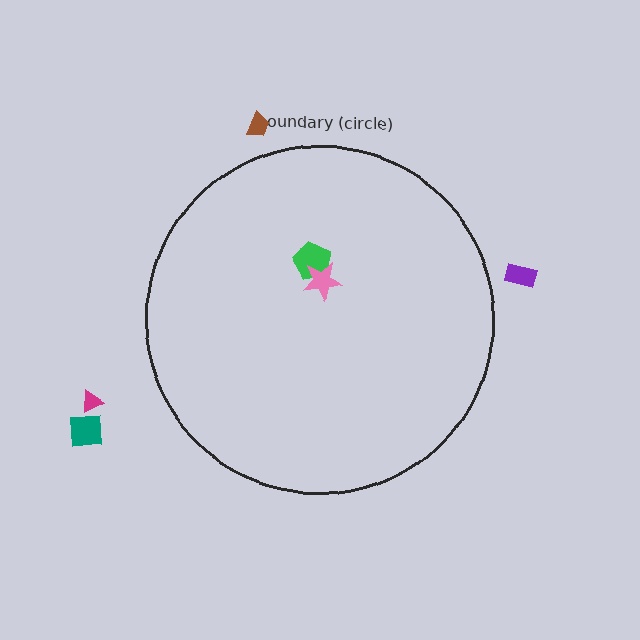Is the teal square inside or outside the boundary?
Outside.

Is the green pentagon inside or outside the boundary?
Inside.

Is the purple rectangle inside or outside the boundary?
Outside.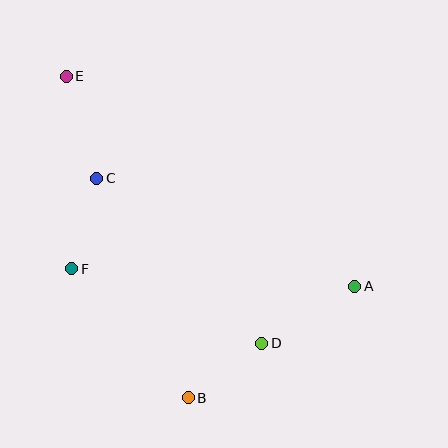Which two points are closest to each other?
Points B and D are closest to each other.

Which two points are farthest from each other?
Points A and E are farthest from each other.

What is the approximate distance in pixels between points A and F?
The distance between A and F is approximately 283 pixels.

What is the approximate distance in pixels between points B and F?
The distance between B and F is approximately 174 pixels.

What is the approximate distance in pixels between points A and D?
The distance between A and D is approximately 109 pixels.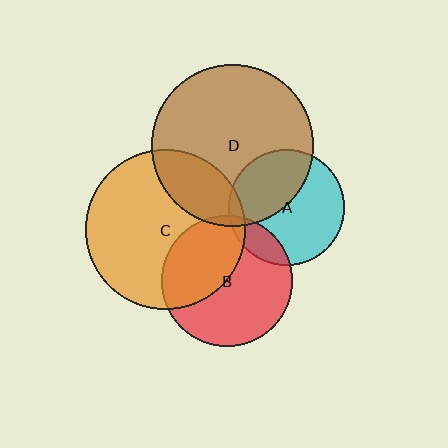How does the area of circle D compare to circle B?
Approximately 1.5 times.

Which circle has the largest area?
Circle D (brown).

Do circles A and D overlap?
Yes.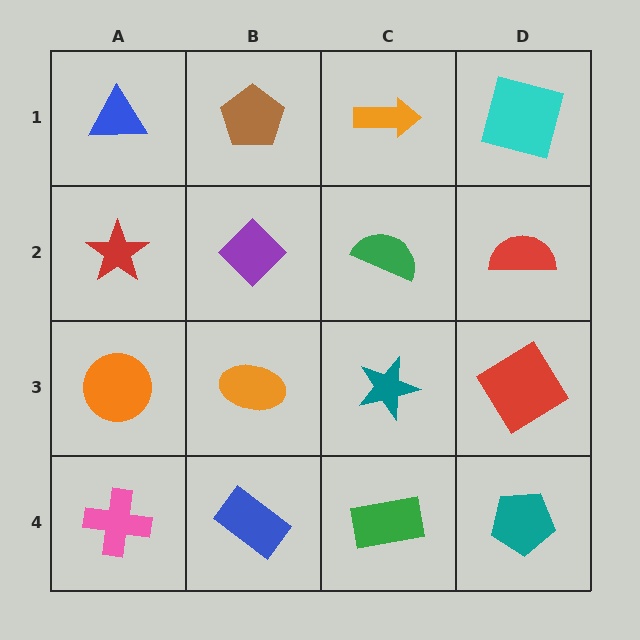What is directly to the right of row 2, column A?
A purple diamond.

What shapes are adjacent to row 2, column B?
A brown pentagon (row 1, column B), an orange ellipse (row 3, column B), a red star (row 2, column A), a green semicircle (row 2, column C).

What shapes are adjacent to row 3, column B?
A purple diamond (row 2, column B), a blue rectangle (row 4, column B), an orange circle (row 3, column A), a teal star (row 3, column C).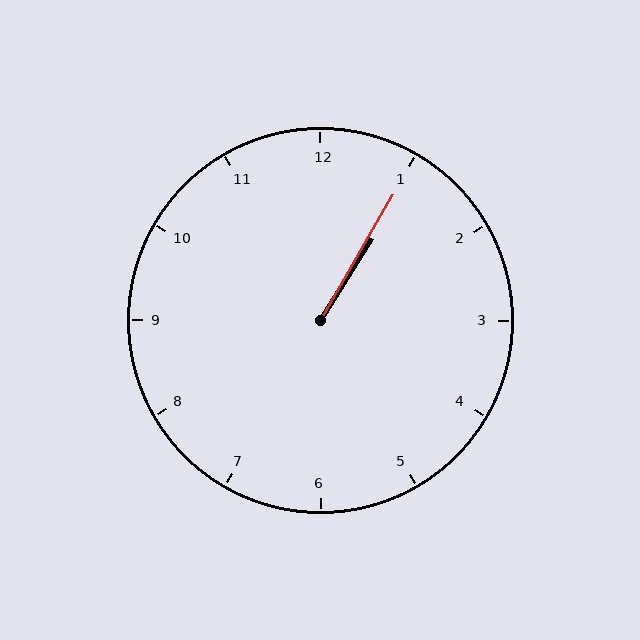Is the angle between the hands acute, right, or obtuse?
It is acute.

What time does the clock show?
1:05.